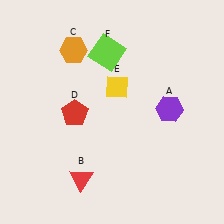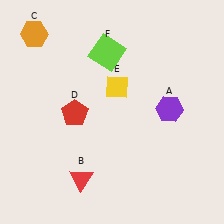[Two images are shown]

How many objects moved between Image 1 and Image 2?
1 object moved between the two images.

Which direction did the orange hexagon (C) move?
The orange hexagon (C) moved left.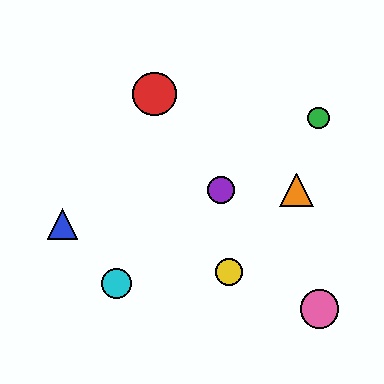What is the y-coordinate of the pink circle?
The pink circle is at y≈309.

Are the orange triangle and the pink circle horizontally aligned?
No, the orange triangle is at y≈190 and the pink circle is at y≈309.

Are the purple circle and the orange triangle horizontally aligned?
Yes, both are at y≈190.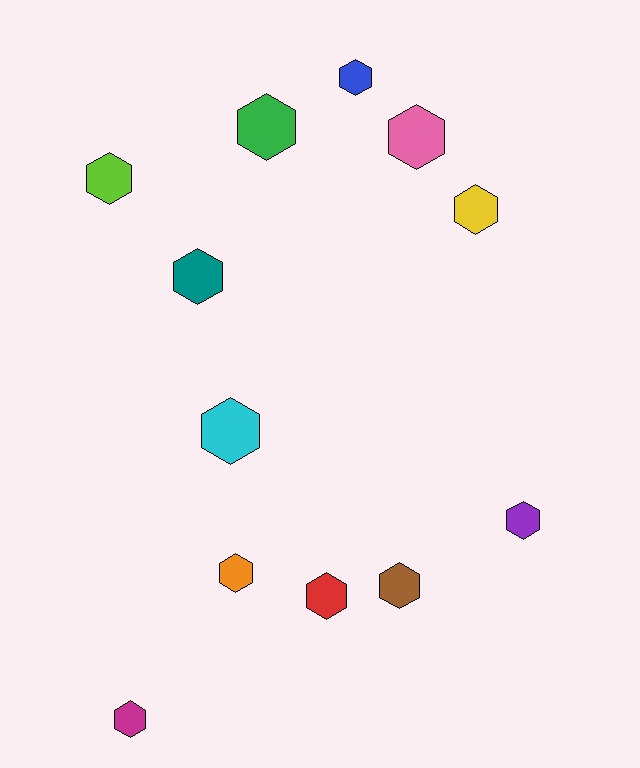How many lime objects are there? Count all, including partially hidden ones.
There is 1 lime object.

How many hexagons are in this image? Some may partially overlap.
There are 12 hexagons.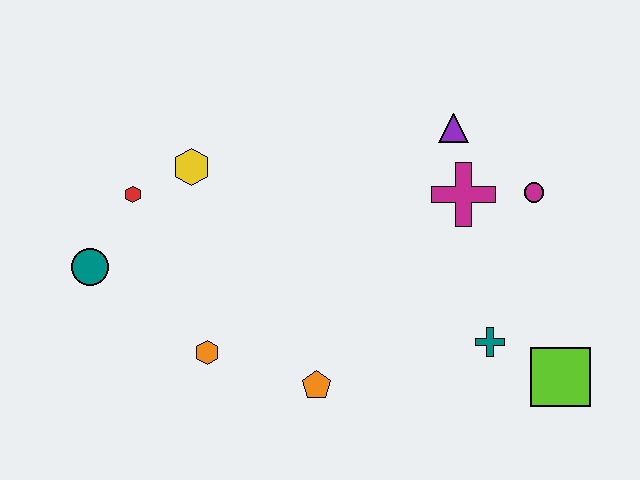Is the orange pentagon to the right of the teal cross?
No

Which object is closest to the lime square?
The teal cross is closest to the lime square.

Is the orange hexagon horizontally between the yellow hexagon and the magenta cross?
Yes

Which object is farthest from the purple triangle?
The teal circle is farthest from the purple triangle.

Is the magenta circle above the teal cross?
Yes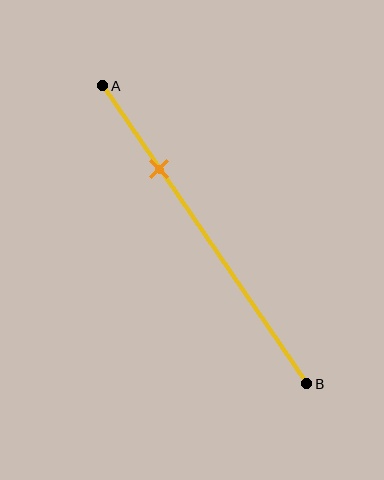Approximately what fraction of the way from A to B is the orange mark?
The orange mark is approximately 30% of the way from A to B.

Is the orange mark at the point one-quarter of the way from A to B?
Yes, the mark is approximately at the one-quarter point.